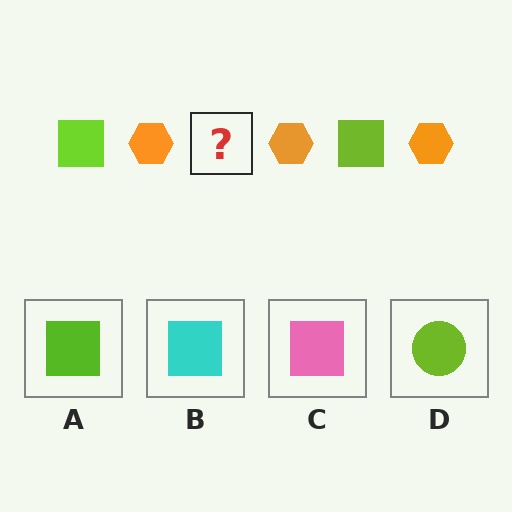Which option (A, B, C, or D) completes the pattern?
A.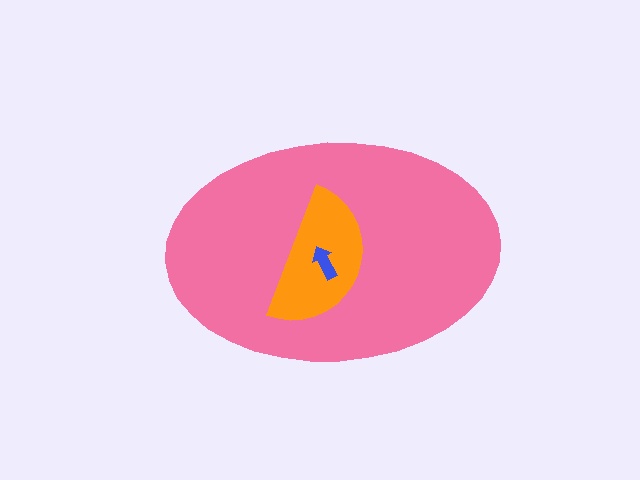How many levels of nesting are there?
3.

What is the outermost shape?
The pink ellipse.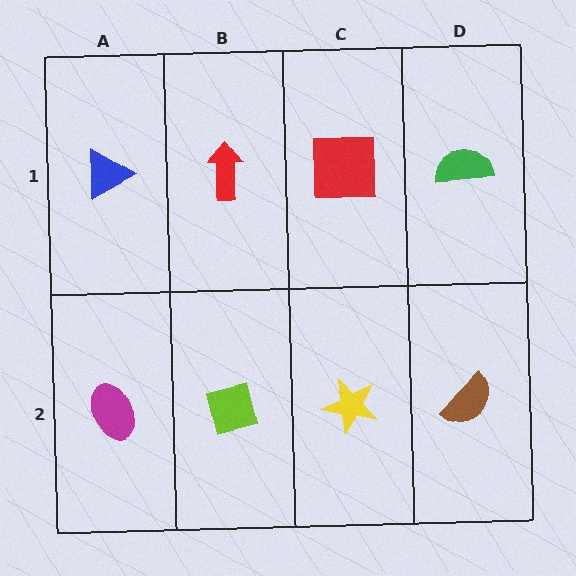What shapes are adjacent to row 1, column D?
A brown semicircle (row 2, column D), a red square (row 1, column C).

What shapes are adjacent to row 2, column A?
A blue triangle (row 1, column A), a lime square (row 2, column B).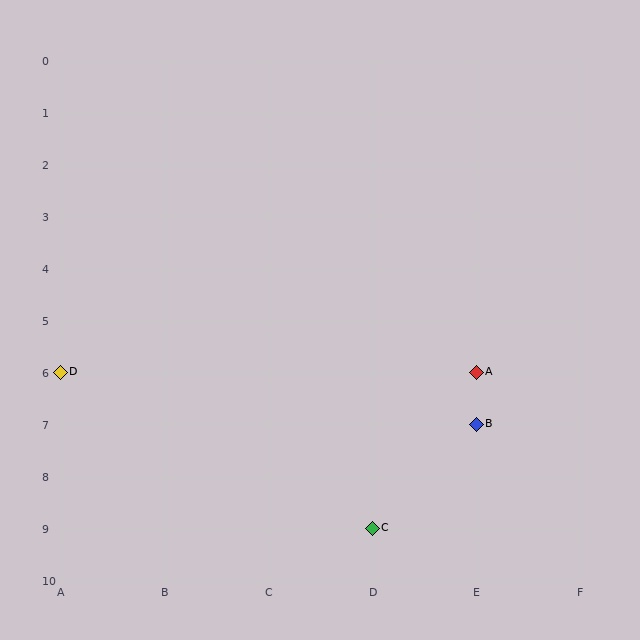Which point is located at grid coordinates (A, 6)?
Point D is at (A, 6).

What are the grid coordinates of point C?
Point C is at grid coordinates (D, 9).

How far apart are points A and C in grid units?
Points A and C are 1 column and 3 rows apart (about 3.2 grid units diagonally).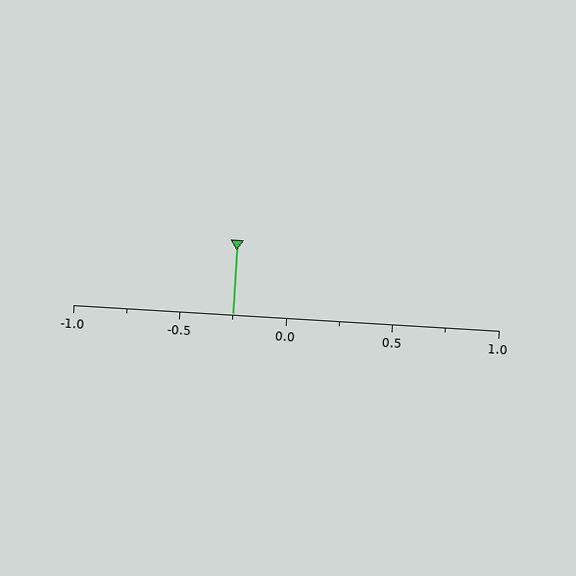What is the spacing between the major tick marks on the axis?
The major ticks are spaced 0.5 apart.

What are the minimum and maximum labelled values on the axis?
The axis runs from -1.0 to 1.0.